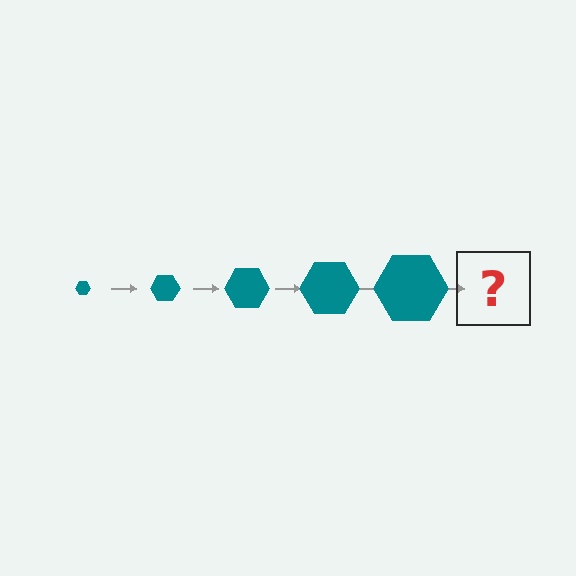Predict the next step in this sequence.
The next step is a teal hexagon, larger than the previous one.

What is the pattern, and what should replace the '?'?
The pattern is that the hexagon gets progressively larger each step. The '?' should be a teal hexagon, larger than the previous one.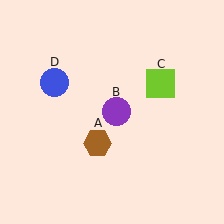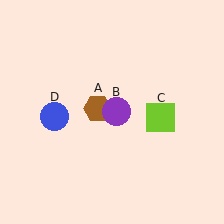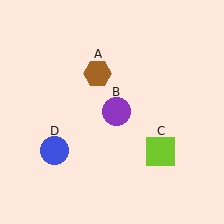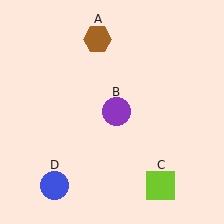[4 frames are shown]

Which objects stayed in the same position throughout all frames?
Purple circle (object B) remained stationary.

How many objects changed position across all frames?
3 objects changed position: brown hexagon (object A), lime square (object C), blue circle (object D).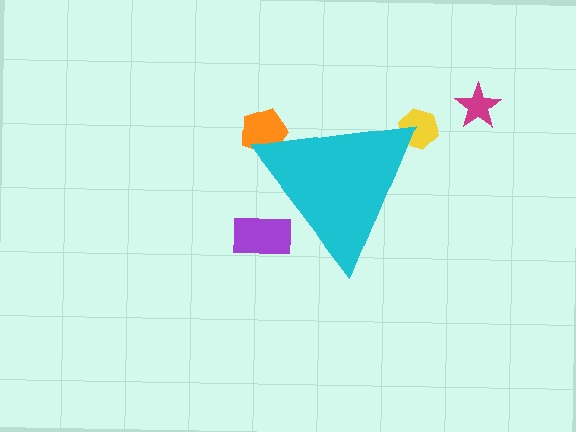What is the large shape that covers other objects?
A cyan triangle.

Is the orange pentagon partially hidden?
Yes, the orange pentagon is partially hidden behind the cyan triangle.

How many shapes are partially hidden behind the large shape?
3 shapes are partially hidden.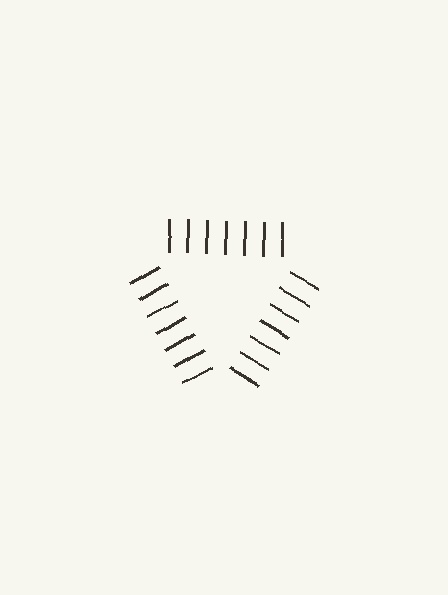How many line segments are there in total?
21 — 7 along each of the 3 edges.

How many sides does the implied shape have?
3 sides — the line-ends trace a triangle.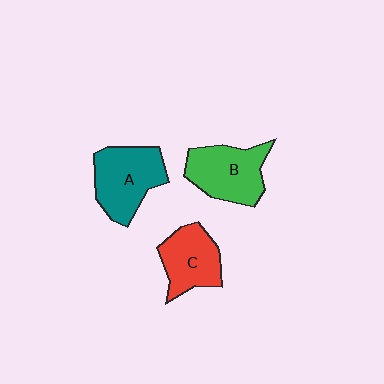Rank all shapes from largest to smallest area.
From largest to smallest: A (teal), B (green), C (red).